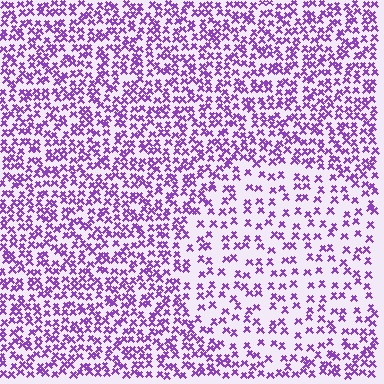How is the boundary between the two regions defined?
The boundary is defined by a change in element density (approximately 2.0x ratio). All elements are the same color, size, and shape.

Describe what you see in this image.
The image contains small purple elements arranged at two different densities. A circle-shaped region is visible where the elements are less densely packed than the surrounding area.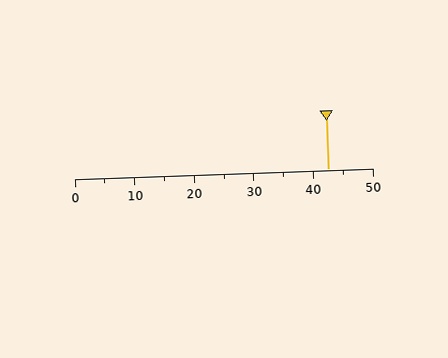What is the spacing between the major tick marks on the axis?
The major ticks are spaced 10 apart.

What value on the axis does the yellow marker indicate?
The marker indicates approximately 42.5.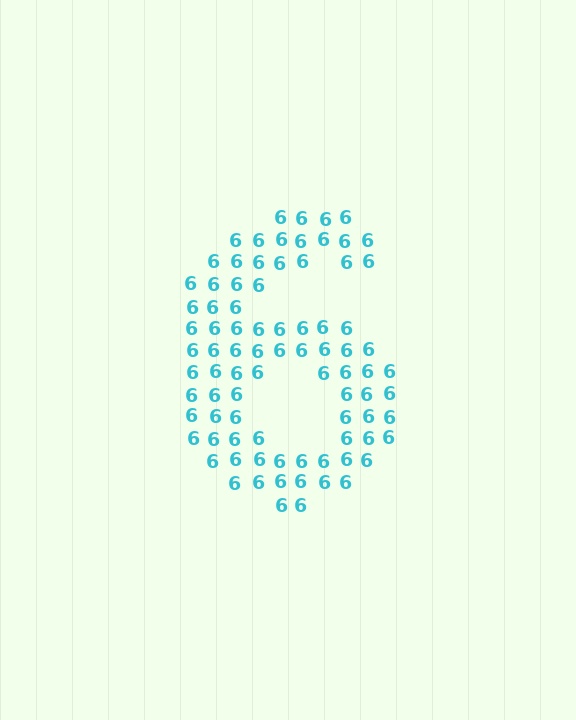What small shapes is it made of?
It is made of small digit 6's.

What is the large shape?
The large shape is the digit 6.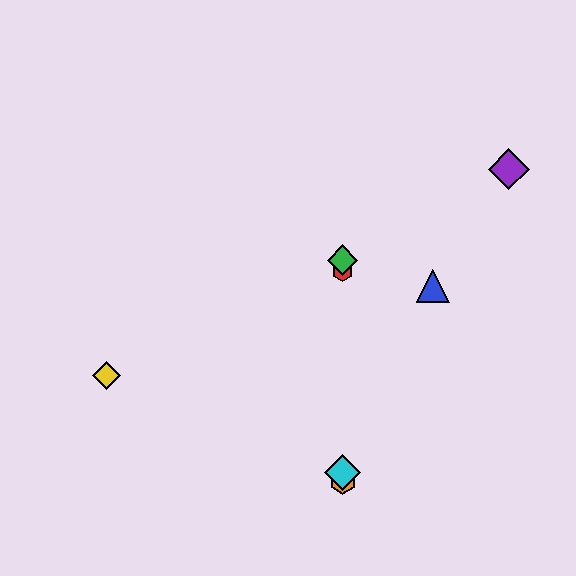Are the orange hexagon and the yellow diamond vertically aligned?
No, the orange hexagon is at x≈343 and the yellow diamond is at x≈106.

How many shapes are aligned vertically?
4 shapes (the red hexagon, the green diamond, the orange hexagon, the cyan diamond) are aligned vertically.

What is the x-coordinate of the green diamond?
The green diamond is at x≈343.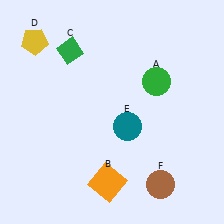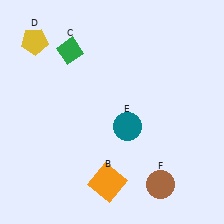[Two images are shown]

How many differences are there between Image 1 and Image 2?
There is 1 difference between the two images.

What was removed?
The green circle (A) was removed in Image 2.